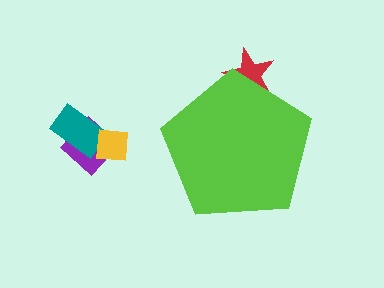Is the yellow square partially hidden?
No, the yellow square is fully visible.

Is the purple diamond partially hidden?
No, the purple diamond is fully visible.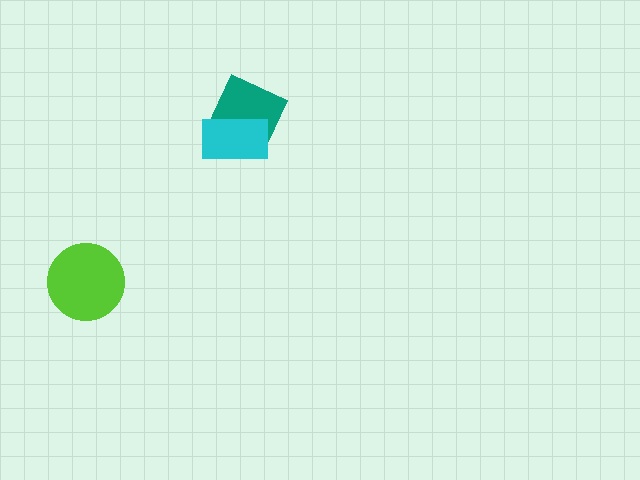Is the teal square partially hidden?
Yes, it is partially covered by another shape.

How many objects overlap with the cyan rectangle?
1 object overlaps with the cyan rectangle.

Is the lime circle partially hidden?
No, no other shape covers it.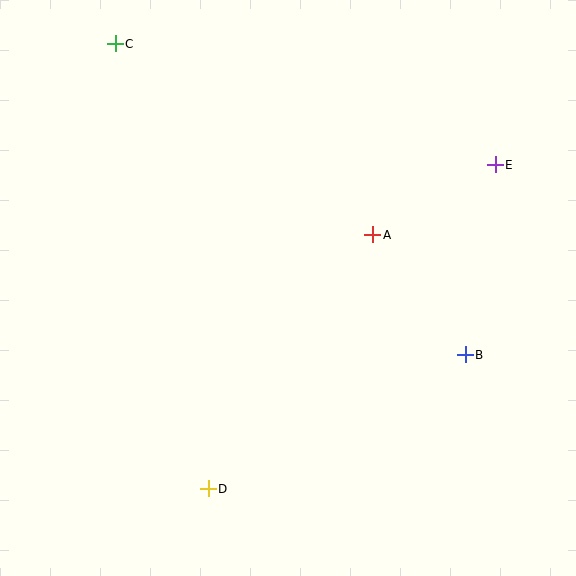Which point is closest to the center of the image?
Point A at (373, 235) is closest to the center.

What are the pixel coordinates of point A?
Point A is at (373, 235).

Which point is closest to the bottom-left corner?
Point D is closest to the bottom-left corner.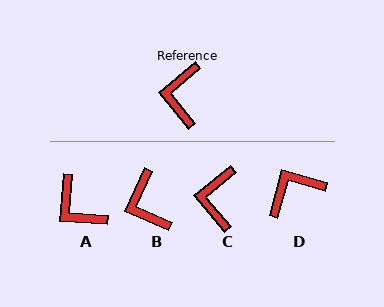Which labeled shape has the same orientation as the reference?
C.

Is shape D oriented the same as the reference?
No, it is off by about 55 degrees.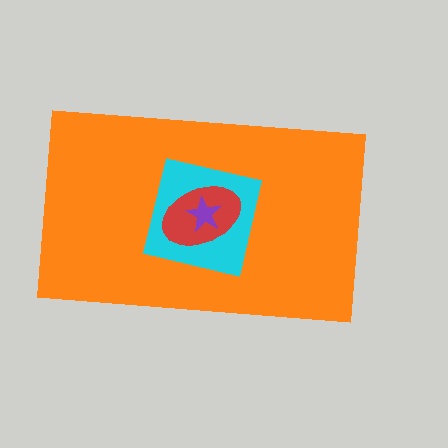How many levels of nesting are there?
4.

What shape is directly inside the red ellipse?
The purple star.